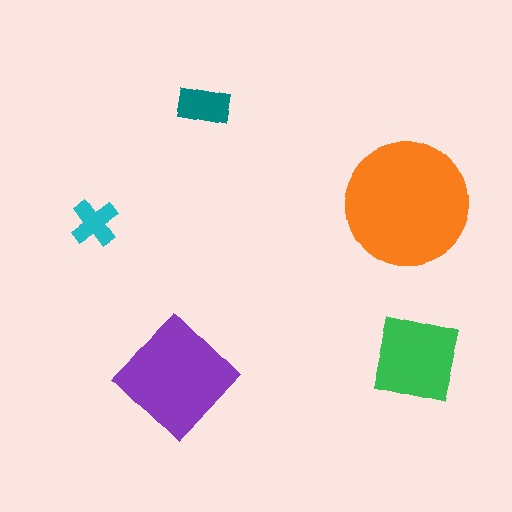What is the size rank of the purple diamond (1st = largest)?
2nd.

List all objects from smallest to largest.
The cyan cross, the teal rectangle, the green square, the purple diamond, the orange circle.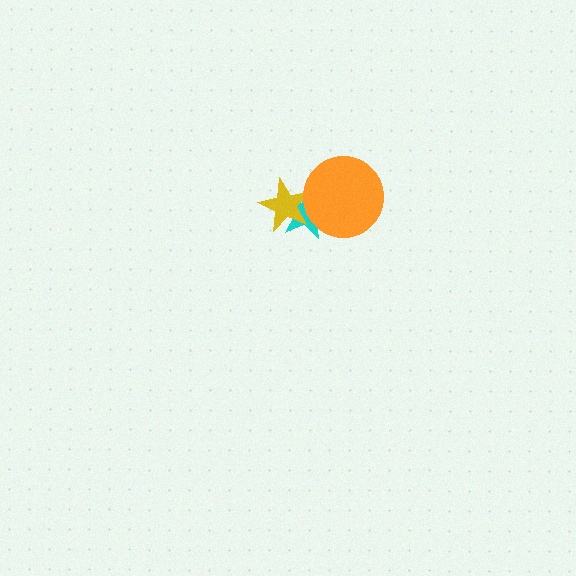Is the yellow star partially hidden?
Yes, it is partially covered by another shape.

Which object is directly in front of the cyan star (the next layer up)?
The yellow star is directly in front of the cyan star.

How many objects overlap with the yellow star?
2 objects overlap with the yellow star.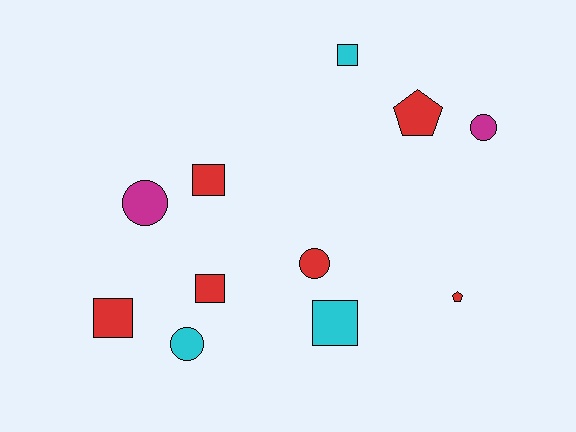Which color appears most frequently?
Red, with 6 objects.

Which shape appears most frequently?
Square, with 5 objects.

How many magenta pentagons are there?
There are no magenta pentagons.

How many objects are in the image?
There are 11 objects.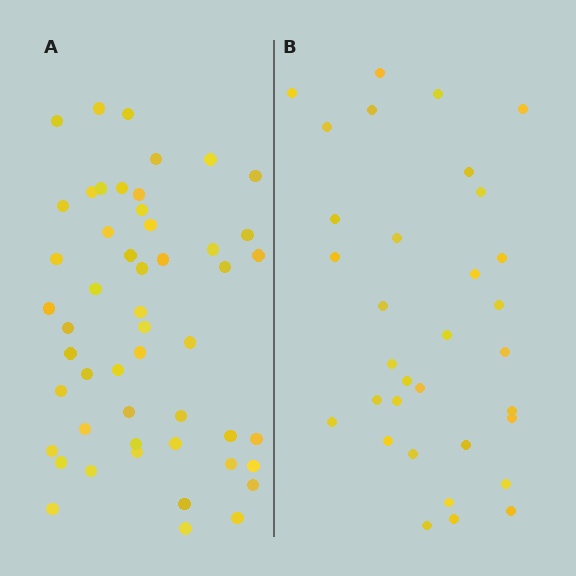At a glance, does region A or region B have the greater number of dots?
Region A (the left region) has more dots.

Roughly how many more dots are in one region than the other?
Region A has approximately 20 more dots than region B.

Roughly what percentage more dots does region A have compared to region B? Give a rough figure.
About 55% more.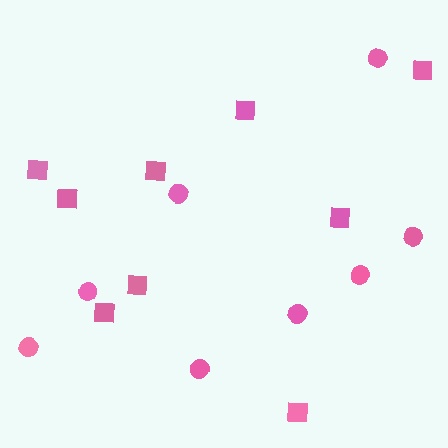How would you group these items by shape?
There are 2 groups: one group of squares (9) and one group of circles (8).